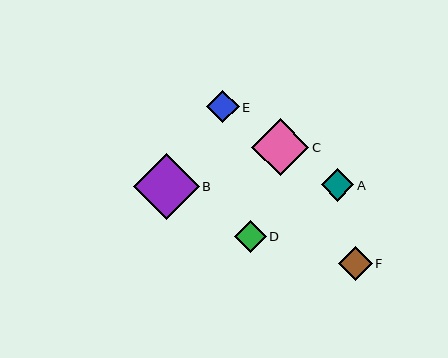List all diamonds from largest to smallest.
From largest to smallest: B, C, F, E, A, D.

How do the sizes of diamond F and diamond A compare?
Diamond F and diamond A are approximately the same size.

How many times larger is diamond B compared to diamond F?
Diamond B is approximately 2.0 times the size of diamond F.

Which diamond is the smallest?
Diamond D is the smallest with a size of approximately 32 pixels.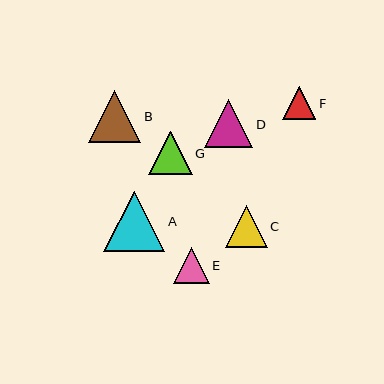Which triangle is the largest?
Triangle A is the largest with a size of approximately 61 pixels.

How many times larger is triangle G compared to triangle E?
Triangle G is approximately 1.2 times the size of triangle E.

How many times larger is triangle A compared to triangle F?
Triangle A is approximately 1.8 times the size of triangle F.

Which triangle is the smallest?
Triangle F is the smallest with a size of approximately 33 pixels.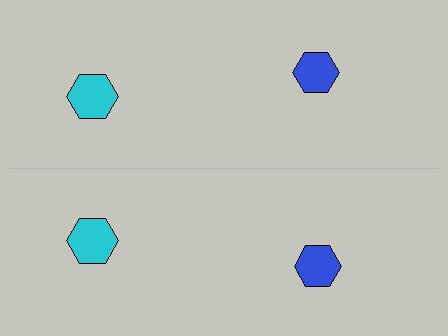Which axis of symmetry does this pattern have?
The pattern has a horizontal axis of symmetry running through the center of the image.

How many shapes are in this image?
There are 4 shapes in this image.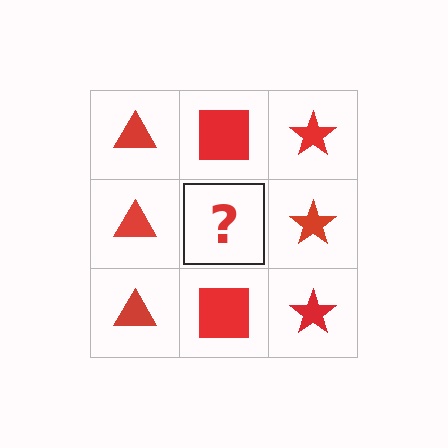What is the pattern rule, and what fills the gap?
The rule is that each column has a consistent shape. The gap should be filled with a red square.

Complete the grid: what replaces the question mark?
The question mark should be replaced with a red square.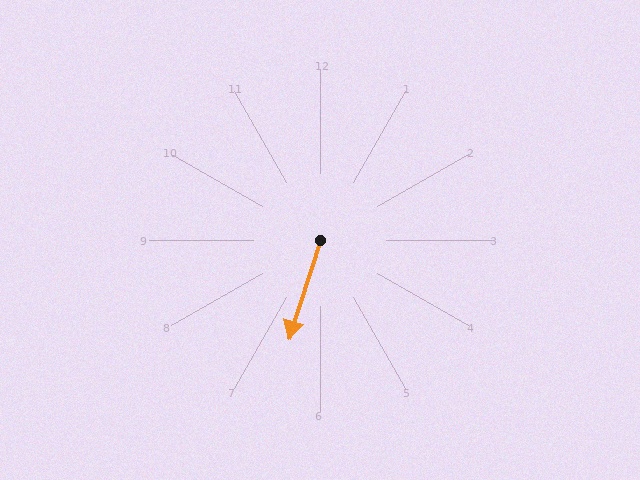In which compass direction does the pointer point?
South.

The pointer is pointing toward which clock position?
Roughly 7 o'clock.